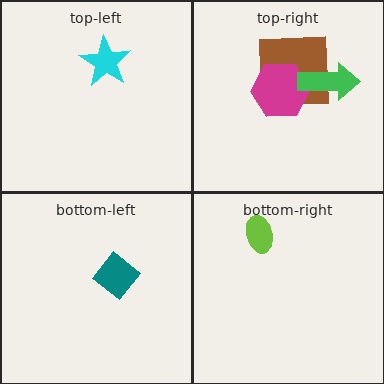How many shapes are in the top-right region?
3.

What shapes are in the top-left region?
The cyan star.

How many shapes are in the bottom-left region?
1.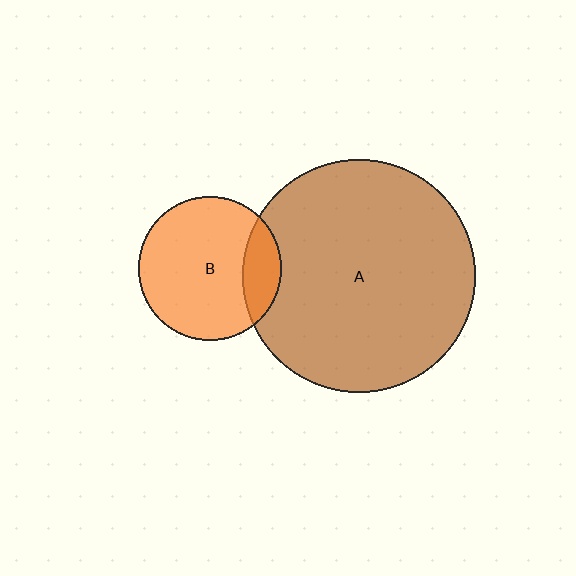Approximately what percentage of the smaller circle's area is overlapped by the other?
Approximately 20%.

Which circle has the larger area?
Circle A (brown).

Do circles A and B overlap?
Yes.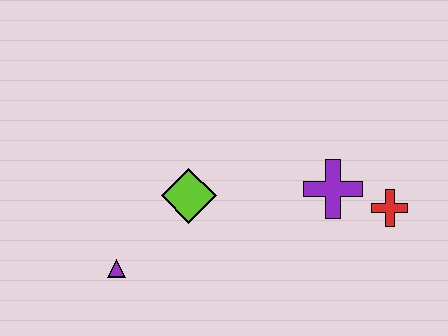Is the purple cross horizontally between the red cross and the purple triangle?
Yes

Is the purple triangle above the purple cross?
No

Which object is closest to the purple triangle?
The lime diamond is closest to the purple triangle.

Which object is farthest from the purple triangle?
The red cross is farthest from the purple triangle.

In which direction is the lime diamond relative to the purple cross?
The lime diamond is to the left of the purple cross.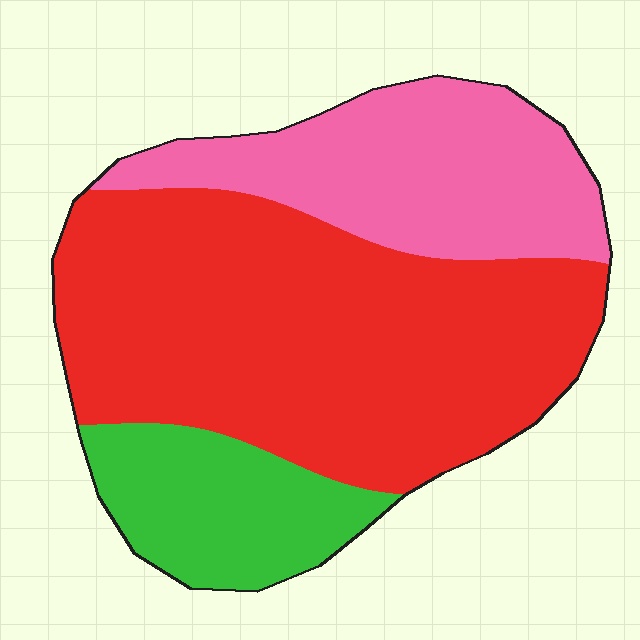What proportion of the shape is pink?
Pink takes up about one quarter (1/4) of the shape.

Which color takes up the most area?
Red, at roughly 55%.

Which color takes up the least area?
Green, at roughly 15%.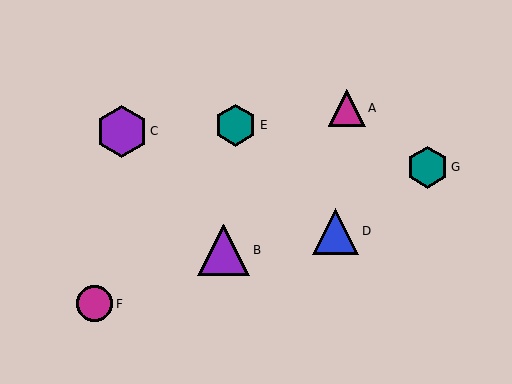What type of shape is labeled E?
Shape E is a teal hexagon.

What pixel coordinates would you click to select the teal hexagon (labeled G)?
Click at (427, 167) to select the teal hexagon G.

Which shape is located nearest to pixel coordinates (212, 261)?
The purple triangle (labeled B) at (224, 250) is nearest to that location.